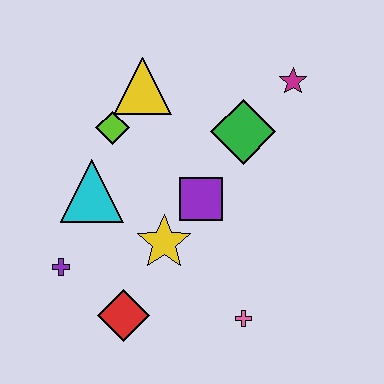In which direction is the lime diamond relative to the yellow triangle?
The lime diamond is below the yellow triangle.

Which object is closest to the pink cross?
The yellow star is closest to the pink cross.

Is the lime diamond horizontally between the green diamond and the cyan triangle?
Yes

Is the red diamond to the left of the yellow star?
Yes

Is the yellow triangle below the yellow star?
No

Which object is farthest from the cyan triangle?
The magenta star is farthest from the cyan triangle.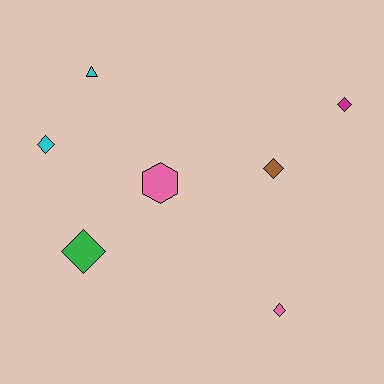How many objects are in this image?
There are 7 objects.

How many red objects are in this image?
There are no red objects.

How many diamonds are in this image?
There are 5 diamonds.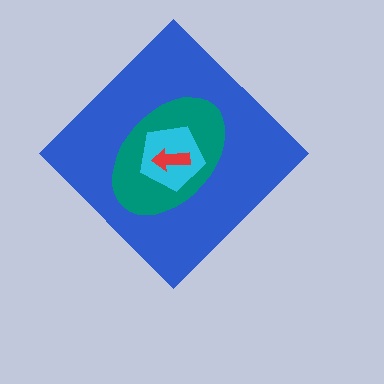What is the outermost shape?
The blue diamond.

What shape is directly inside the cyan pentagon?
The red arrow.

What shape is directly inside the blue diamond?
The teal ellipse.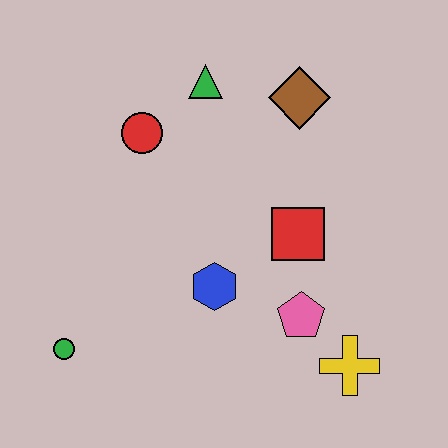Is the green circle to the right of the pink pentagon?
No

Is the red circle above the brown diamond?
No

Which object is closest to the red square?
The pink pentagon is closest to the red square.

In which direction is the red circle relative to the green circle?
The red circle is above the green circle.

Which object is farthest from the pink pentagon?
The green triangle is farthest from the pink pentagon.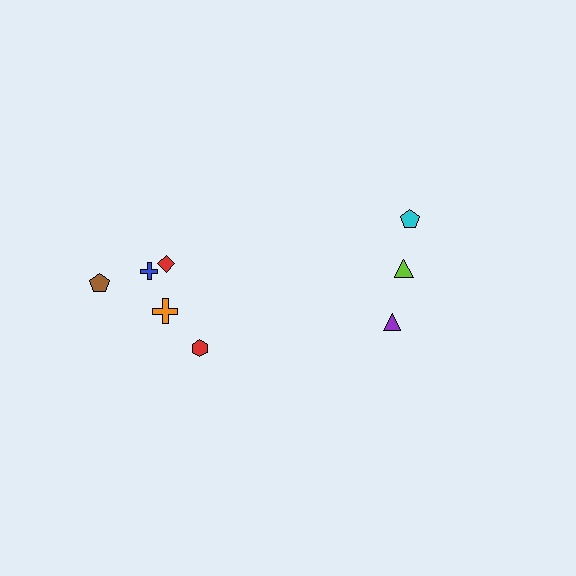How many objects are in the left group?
There are 5 objects.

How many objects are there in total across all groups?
There are 8 objects.